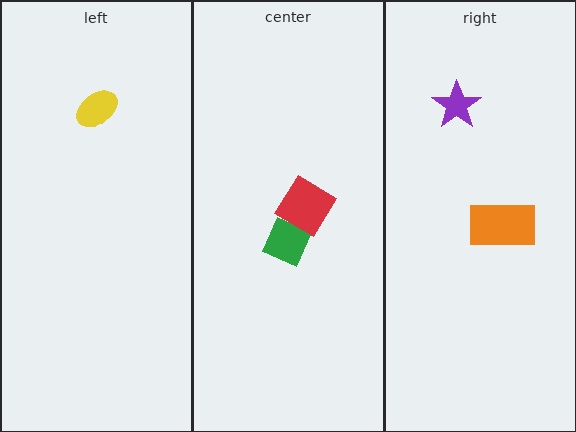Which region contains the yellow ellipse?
The left region.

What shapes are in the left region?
The yellow ellipse.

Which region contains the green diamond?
The center region.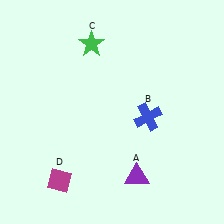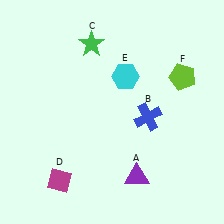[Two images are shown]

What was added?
A cyan hexagon (E), a lime pentagon (F) were added in Image 2.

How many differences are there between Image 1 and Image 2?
There are 2 differences between the two images.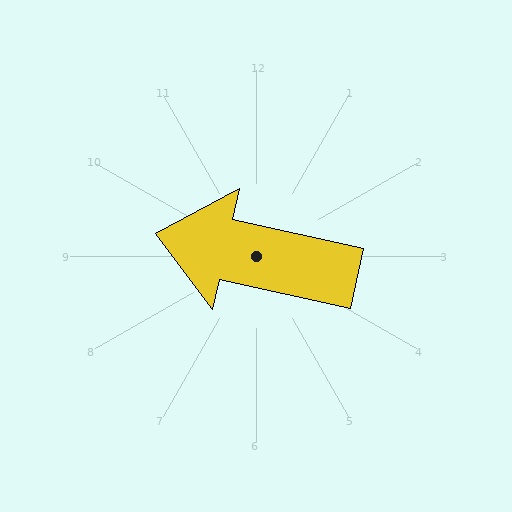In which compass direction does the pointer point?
West.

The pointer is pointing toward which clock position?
Roughly 9 o'clock.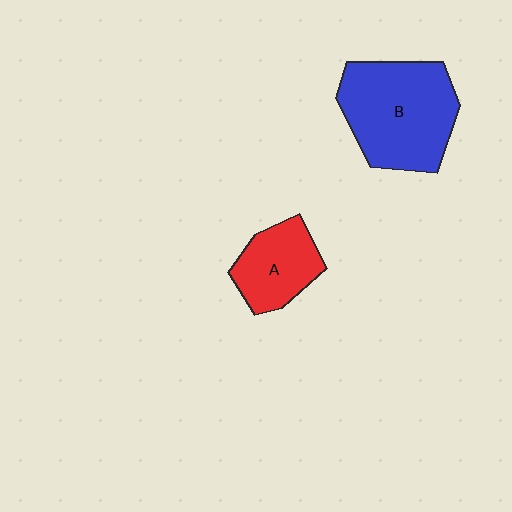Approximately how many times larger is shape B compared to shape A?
Approximately 1.9 times.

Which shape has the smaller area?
Shape A (red).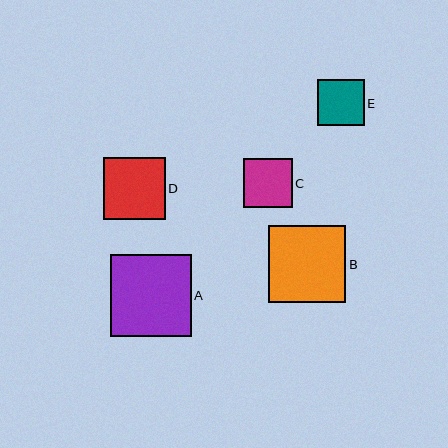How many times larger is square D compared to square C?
Square D is approximately 1.3 times the size of square C.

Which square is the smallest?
Square E is the smallest with a size of approximately 47 pixels.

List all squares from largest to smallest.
From largest to smallest: A, B, D, C, E.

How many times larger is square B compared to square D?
Square B is approximately 1.2 times the size of square D.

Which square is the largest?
Square A is the largest with a size of approximately 81 pixels.